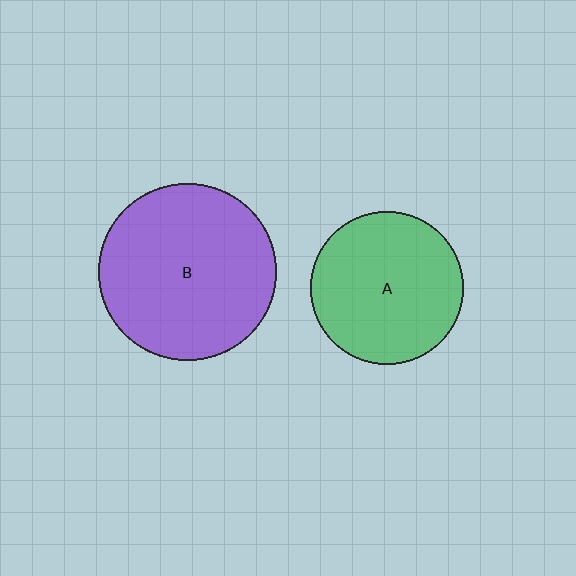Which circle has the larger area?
Circle B (purple).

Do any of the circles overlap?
No, none of the circles overlap.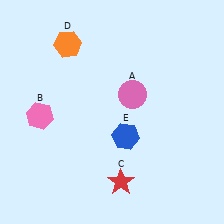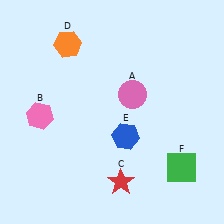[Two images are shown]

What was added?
A green square (F) was added in Image 2.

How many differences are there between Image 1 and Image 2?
There is 1 difference between the two images.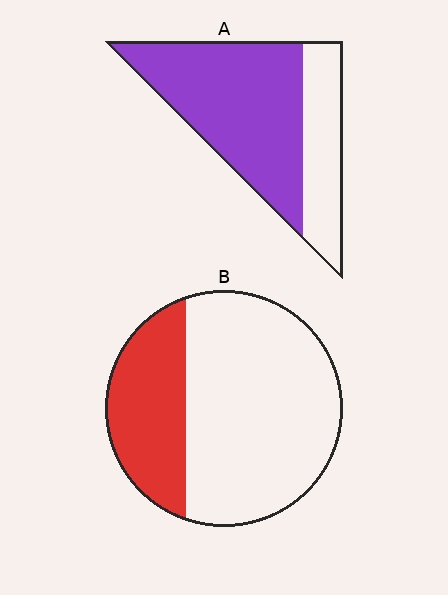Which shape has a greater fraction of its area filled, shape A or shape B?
Shape A.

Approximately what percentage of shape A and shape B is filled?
A is approximately 70% and B is approximately 30%.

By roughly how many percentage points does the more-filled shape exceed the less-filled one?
By roughly 40 percentage points (A over B).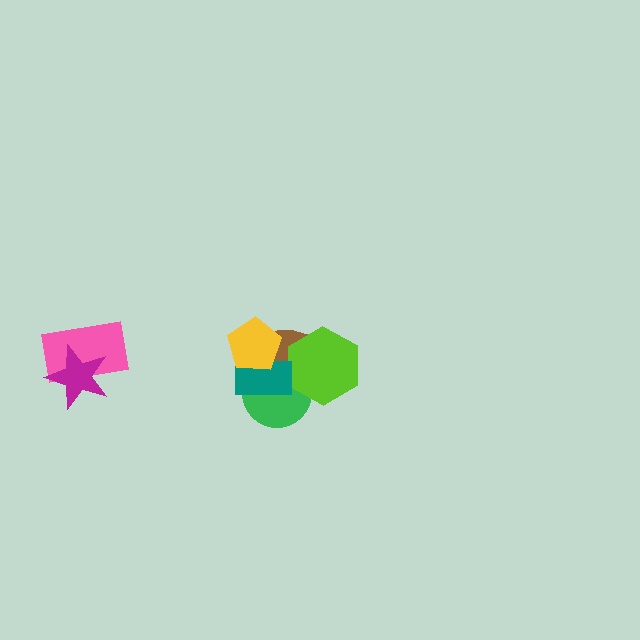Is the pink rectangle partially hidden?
Yes, it is partially covered by another shape.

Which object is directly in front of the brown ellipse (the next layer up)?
The lime hexagon is directly in front of the brown ellipse.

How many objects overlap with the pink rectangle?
1 object overlaps with the pink rectangle.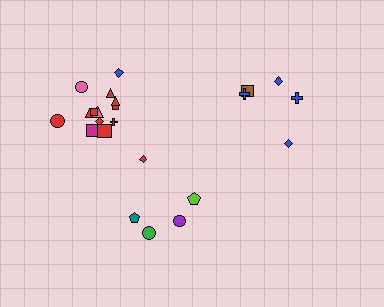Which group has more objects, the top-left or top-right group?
The top-left group.